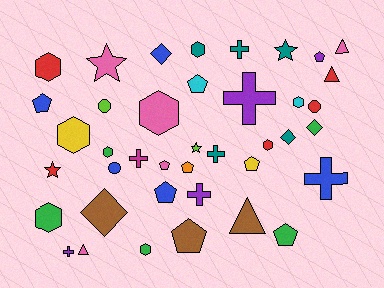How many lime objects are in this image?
There are 2 lime objects.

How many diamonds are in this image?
There are 4 diamonds.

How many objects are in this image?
There are 40 objects.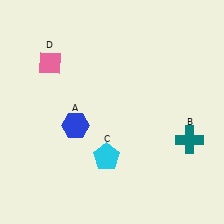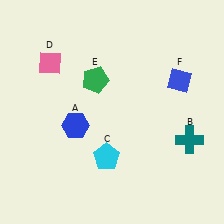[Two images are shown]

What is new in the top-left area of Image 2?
A green pentagon (E) was added in the top-left area of Image 2.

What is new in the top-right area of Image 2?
A blue diamond (F) was added in the top-right area of Image 2.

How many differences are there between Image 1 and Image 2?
There are 2 differences between the two images.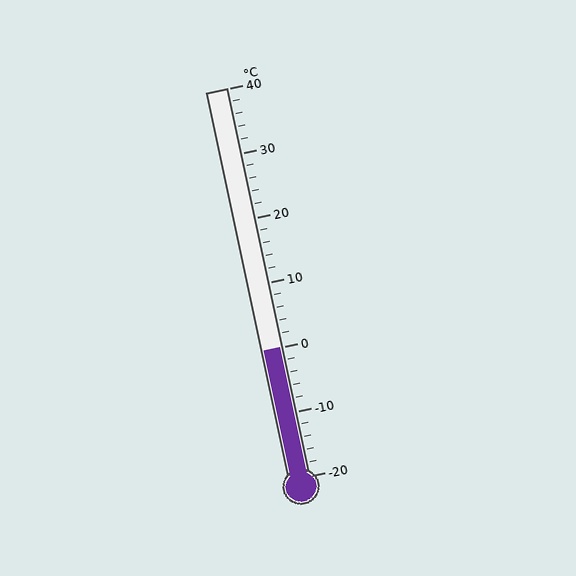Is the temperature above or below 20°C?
The temperature is below 20°C.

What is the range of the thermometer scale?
The thermometer scale ranges from -20°C to 40°C.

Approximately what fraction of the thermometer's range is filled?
The thermometer is filled to approximately 35% of its range.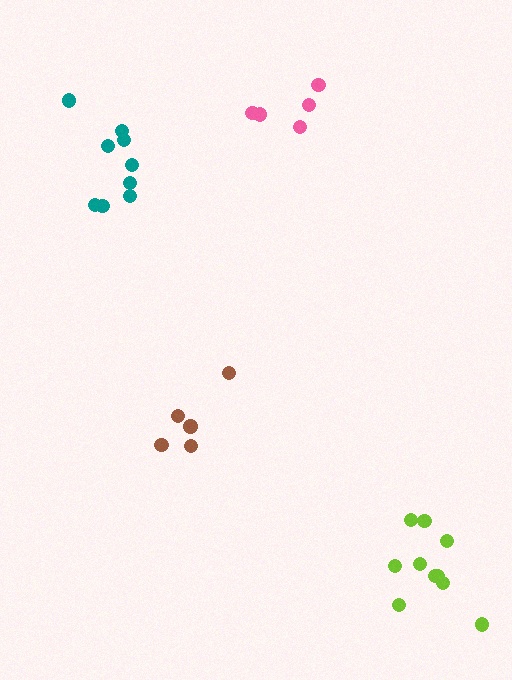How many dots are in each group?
Group 1: 5 dots, Group 2: 5 dots, Group 3: 9 dots, Group 4: 10 dots (29 total).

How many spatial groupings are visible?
There are 4 spatial groupings.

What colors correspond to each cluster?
The clusters are colored: pink, brown, teal, lime.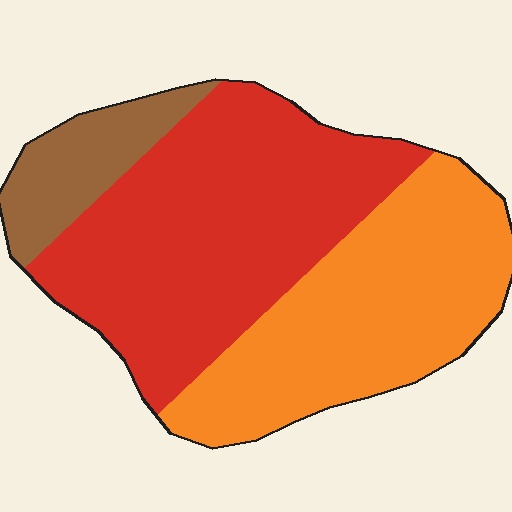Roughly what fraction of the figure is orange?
Orange takes up about three eighths (3/8) of the figure.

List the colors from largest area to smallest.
From largest to smallest: red, orange, brown.